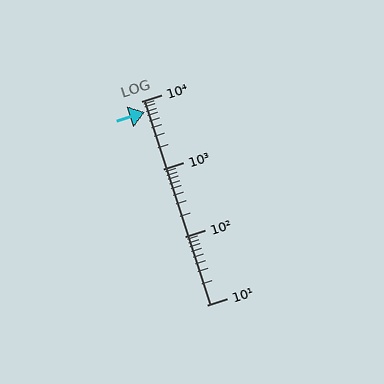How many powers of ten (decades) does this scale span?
The scale spans 3 decades, from 10 to 10000.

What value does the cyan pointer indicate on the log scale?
The pointer indicates approximately 6800.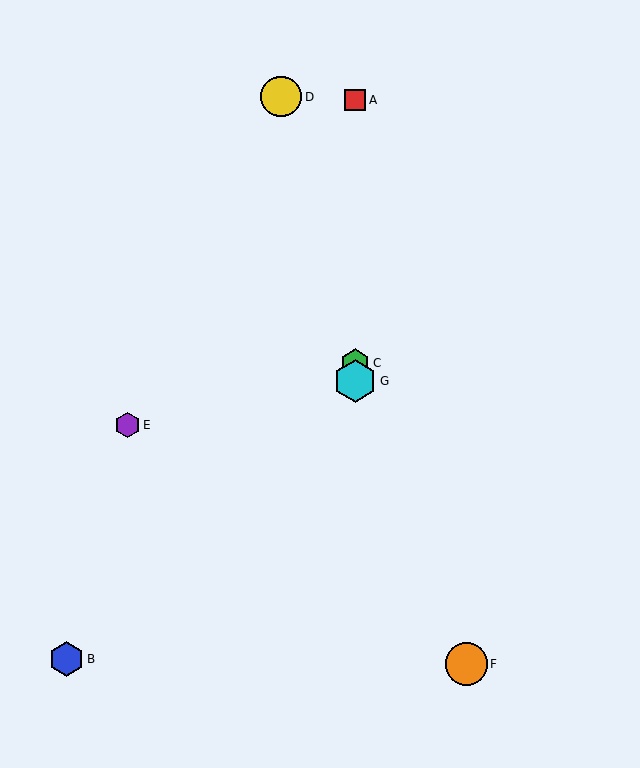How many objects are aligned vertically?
3 objects (A, C, G) are aligned vertically.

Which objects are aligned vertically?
Objects A, C, G are aligned vertically.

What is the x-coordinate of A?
Object A is at x≈355.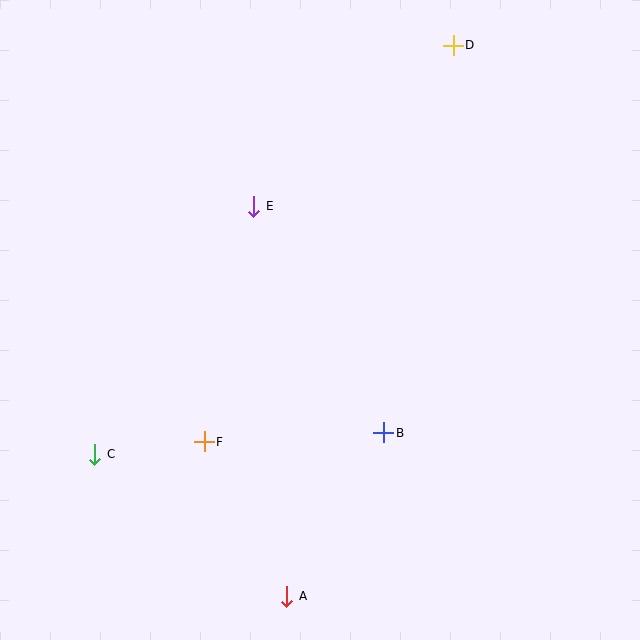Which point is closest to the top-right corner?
Point D is closest to the top-right corner.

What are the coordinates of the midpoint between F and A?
The midpoint between F and A is at (245, 519).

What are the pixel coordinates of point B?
Point B is at (384, 433).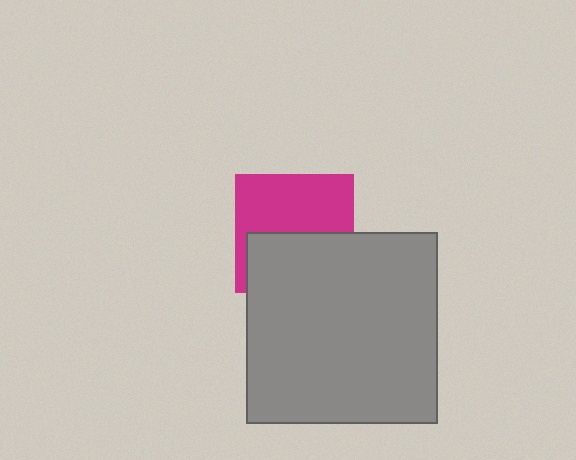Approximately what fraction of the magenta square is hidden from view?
Roughly 47% of the magenta square is hidden behind the gray square.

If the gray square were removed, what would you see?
You would see the complete magenta square.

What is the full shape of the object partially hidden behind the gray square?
The partially hidden object is a magenta square.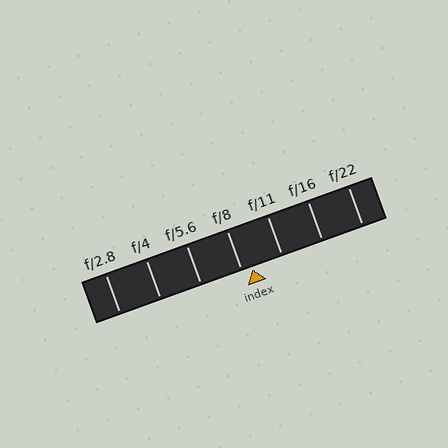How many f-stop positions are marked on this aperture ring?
There are 7 f-stop positions marked.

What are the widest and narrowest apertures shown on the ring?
The widest aperture shown is f/2.8 and the narrowest is f/22.